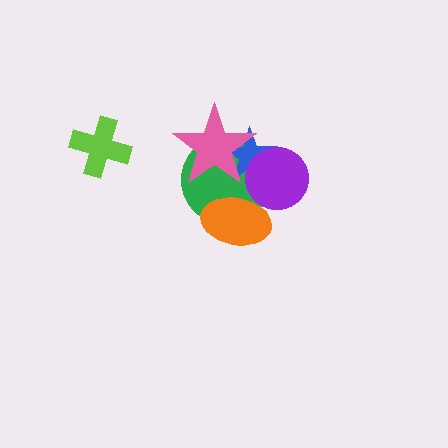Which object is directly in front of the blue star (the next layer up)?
The pink star is directly in front of the blue star.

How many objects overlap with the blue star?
3 objects overlap with the blue star.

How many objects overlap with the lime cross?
0 objects overlap with the lime cross.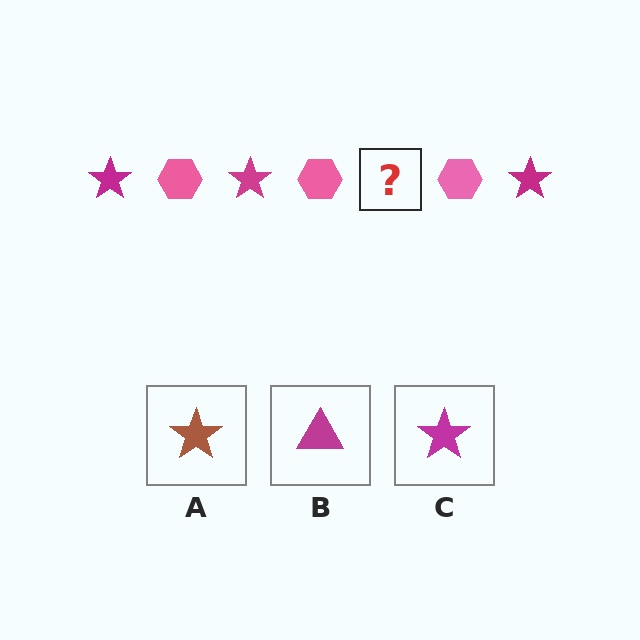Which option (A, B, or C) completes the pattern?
C.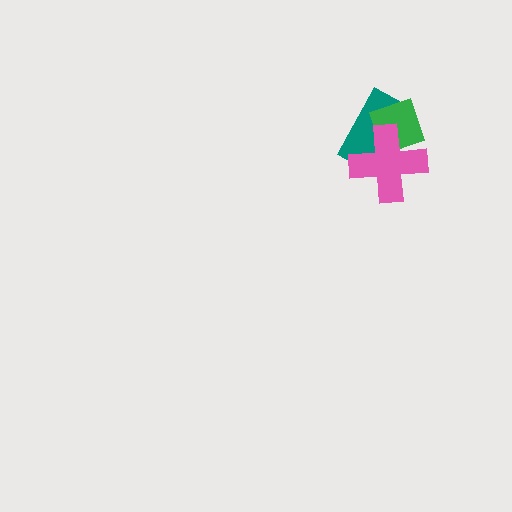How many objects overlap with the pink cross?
2 objects overlap with the pink cross.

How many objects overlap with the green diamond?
2 objects overlap with the green diamond.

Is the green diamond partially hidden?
Yes, it is partially covered by another shape.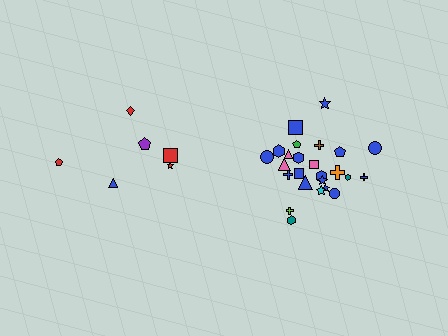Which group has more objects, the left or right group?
The right group.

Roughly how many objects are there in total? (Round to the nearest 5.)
Roughly 30 objects in total.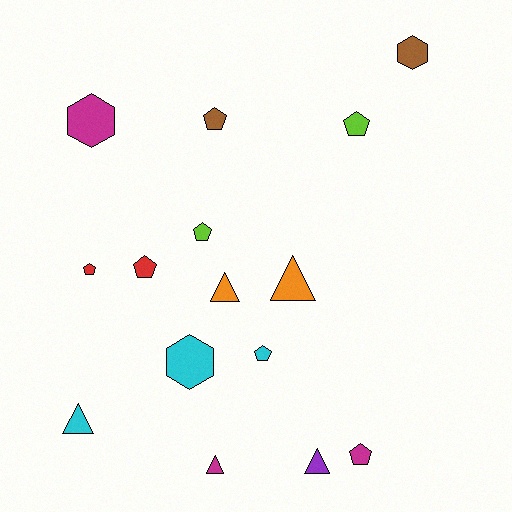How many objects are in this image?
There are 15 objects.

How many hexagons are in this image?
There are 3 hexagons.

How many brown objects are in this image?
There are 2 brown objects.